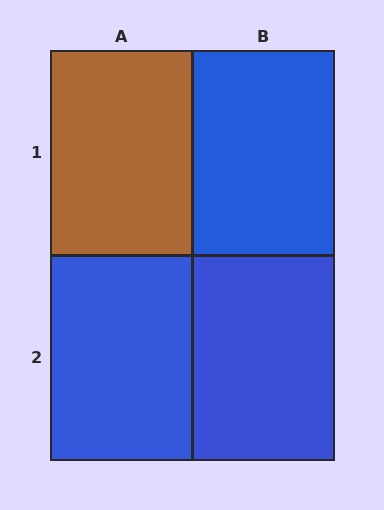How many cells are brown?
1 cell is brown.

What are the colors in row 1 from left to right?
Brown, blue.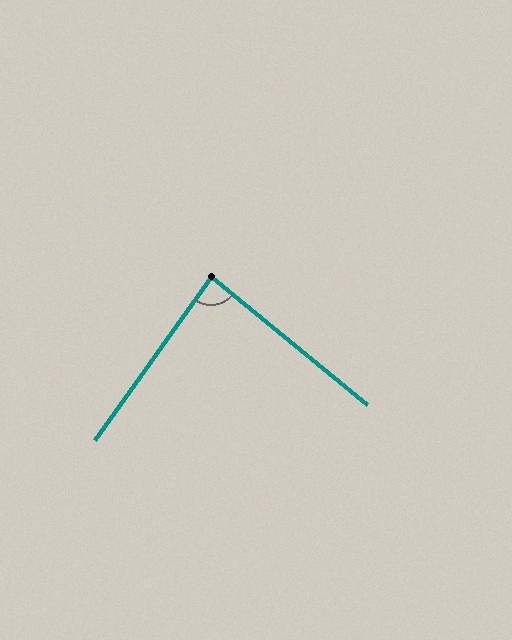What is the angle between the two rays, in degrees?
Approximately 86 degrees.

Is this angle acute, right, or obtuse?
It is approximately a right angle.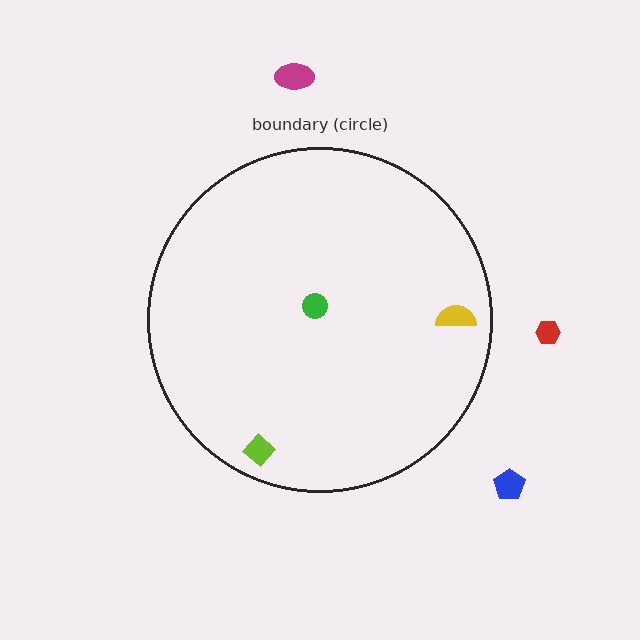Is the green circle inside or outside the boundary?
Inside.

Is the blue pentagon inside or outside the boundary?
Outside.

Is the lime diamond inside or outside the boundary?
Inside.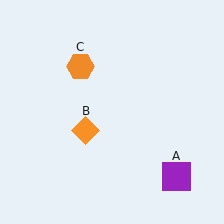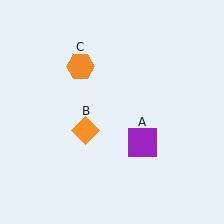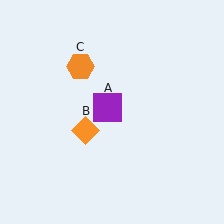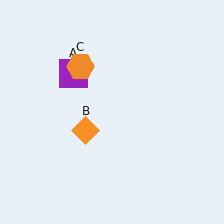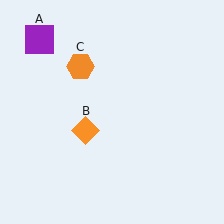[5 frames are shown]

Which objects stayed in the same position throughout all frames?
Orange diamond (object B) and orange hexagon (object C) remained stationary.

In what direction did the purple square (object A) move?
The purple square (object A) moved up and to the left.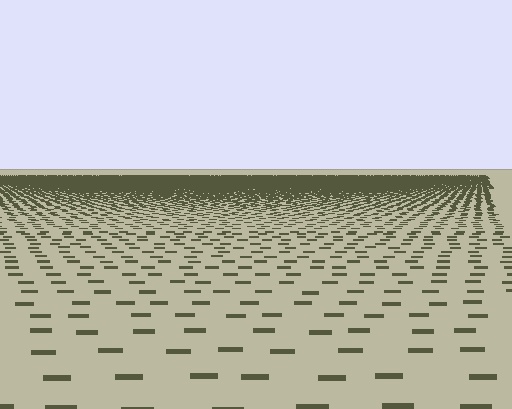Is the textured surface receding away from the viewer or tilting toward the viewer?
The surface is receding away from the viewer. Texture elements get smaller and denser toward the top.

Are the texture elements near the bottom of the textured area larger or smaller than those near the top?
Larger. Near the bottom, elements are closer to the viewer and appear at a bigger on-screen size.